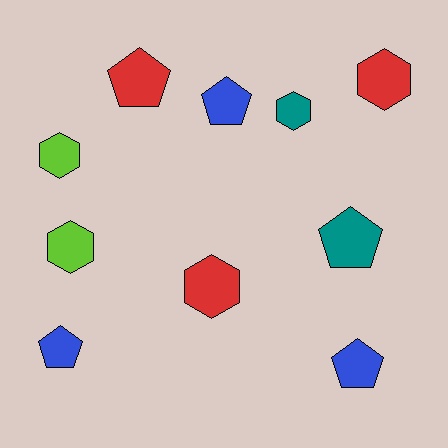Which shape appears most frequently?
Hexagon, with 5 objects.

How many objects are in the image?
There are 10 objects.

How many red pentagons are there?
There is 1 red pentagon.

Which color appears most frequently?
Blue, with 3 objects.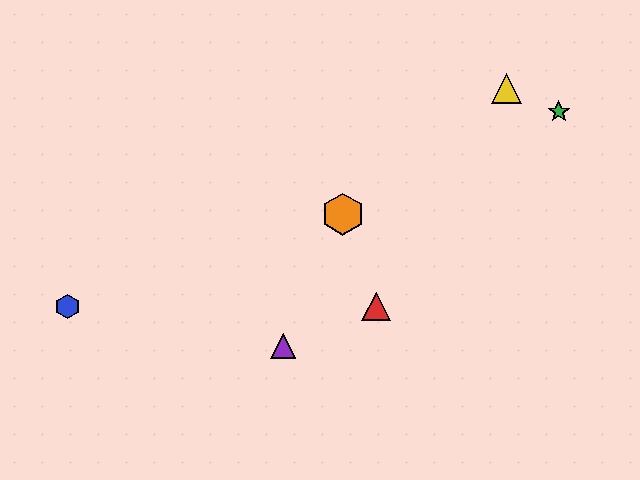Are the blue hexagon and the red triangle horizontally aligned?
Yes, both are at y≈306.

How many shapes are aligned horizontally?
2 shapes (the red triangle, the blue hexagon) are aligned horizontally.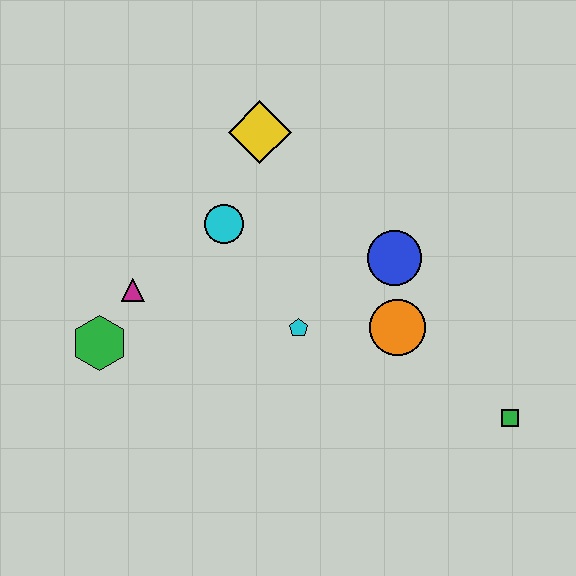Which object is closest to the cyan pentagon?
The orange circle is closest to the cyan pentagon.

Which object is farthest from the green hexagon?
The green square is farthest from the green hexagon.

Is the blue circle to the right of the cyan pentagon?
Yes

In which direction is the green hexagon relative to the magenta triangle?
The green hexagon is below the magenta triangle.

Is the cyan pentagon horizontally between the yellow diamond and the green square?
Yes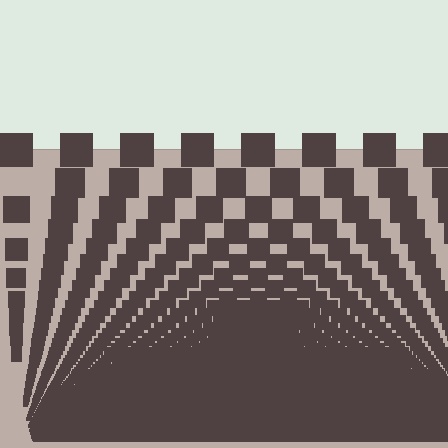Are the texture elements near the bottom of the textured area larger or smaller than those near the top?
Smaller. The gradient is inverted — elements near the bottom are smaller and denser.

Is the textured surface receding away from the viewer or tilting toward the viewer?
The surface appears to tilt toward the viewer. Texture elements get larger and sparser toward the top.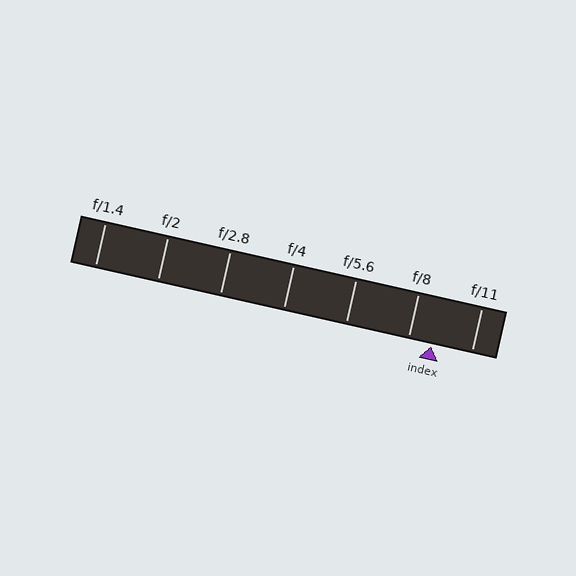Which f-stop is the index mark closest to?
The index mark is closest to f/8.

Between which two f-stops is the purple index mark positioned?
The index mark is between f/8 and f/11.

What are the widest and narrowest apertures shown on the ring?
The widest aperture shown is f/1.4 and the narrowest is f/11.